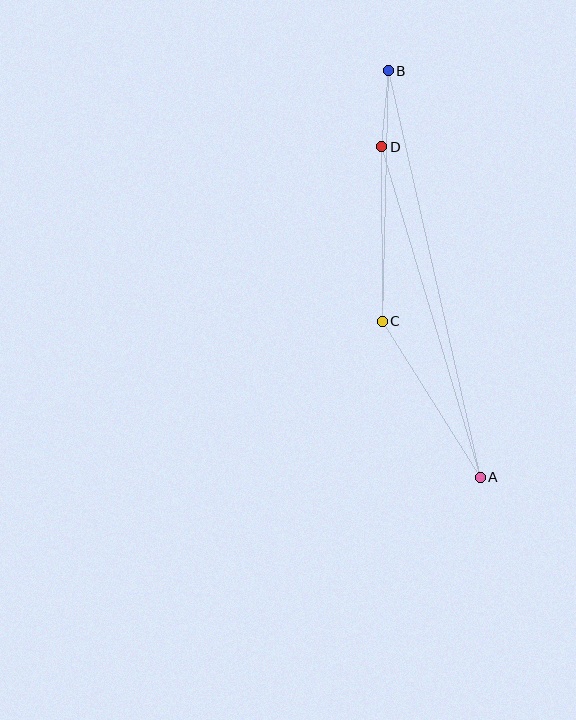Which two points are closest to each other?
Points B and D are closest to each other.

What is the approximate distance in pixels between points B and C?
The distance between B and C is approximately 251 pixels.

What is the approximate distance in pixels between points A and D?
The distance between A and D is approximately 345 pixels.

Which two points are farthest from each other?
Points A and B are farthest from each other.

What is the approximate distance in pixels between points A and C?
The distance between A and C is approximately 184 pixels.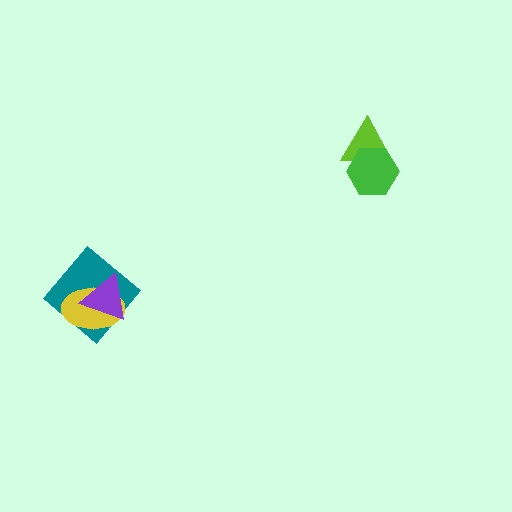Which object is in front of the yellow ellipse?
The purple triangle is in front of the yellow ellipse.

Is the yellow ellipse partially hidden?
Yes, it is partially covered by another shape.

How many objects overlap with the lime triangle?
1 object overlaps with the lime triangle.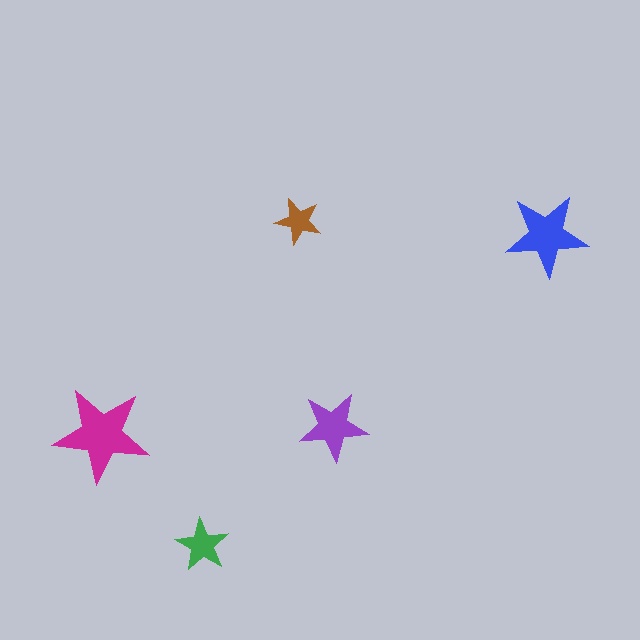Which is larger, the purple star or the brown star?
The purple one.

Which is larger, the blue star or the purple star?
The blue one.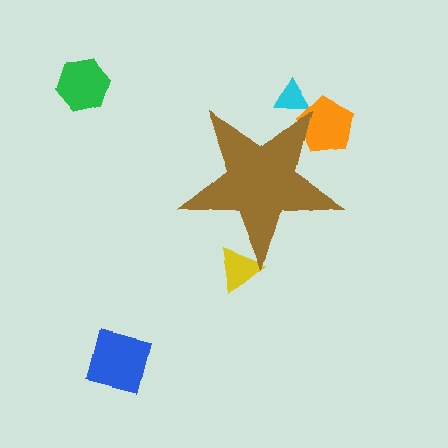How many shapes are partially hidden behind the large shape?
3 shapes are partially hidden.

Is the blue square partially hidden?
No, the blue square is fully visible.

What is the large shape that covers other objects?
A brown star.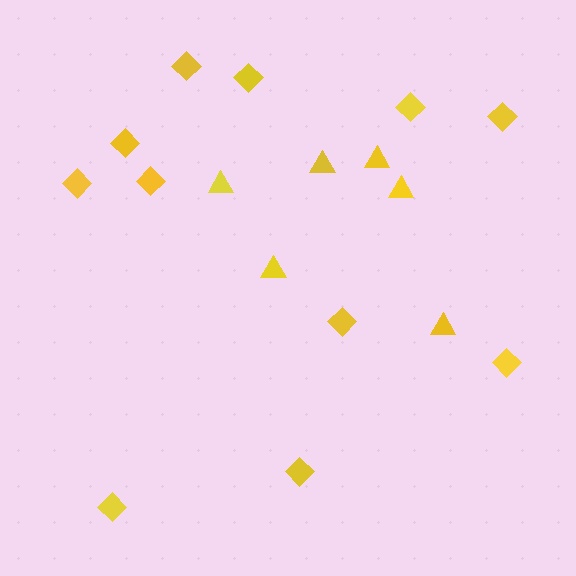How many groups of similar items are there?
There are 2 groups: one group of diamonds (11) and one group of triangles (6).